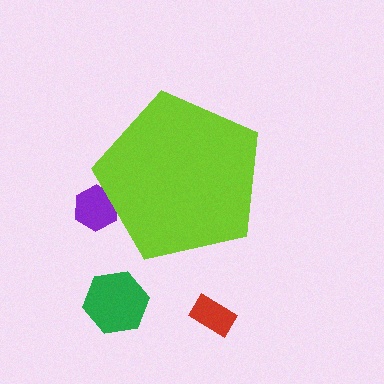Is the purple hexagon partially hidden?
Yes, the purple hexagon is partially hidden behind the lime pentagon.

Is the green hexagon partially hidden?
No, the green hexagon is fully visible.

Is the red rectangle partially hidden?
No, the red rectangle is fully visible.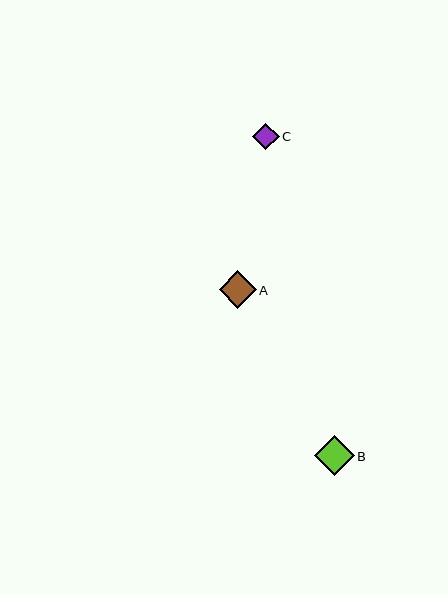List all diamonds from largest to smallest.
From largest to smallest: B, A, C.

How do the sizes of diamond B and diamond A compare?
Diamond B and diamond A are approximately the same size.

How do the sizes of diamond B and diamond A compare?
Diamond B and diamond A are approximately the same size.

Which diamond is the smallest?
Diamond C is the smallest with a size of approximately 26 pixels.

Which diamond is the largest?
Diamond B is the largest with a size of approximately 40 pixels.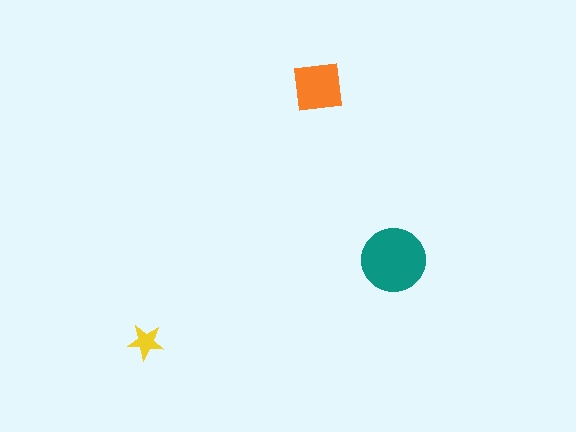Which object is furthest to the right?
The teal circle is rightmost.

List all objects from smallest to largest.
The yellow star, the orange square, the teal circle.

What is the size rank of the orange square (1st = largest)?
2nd.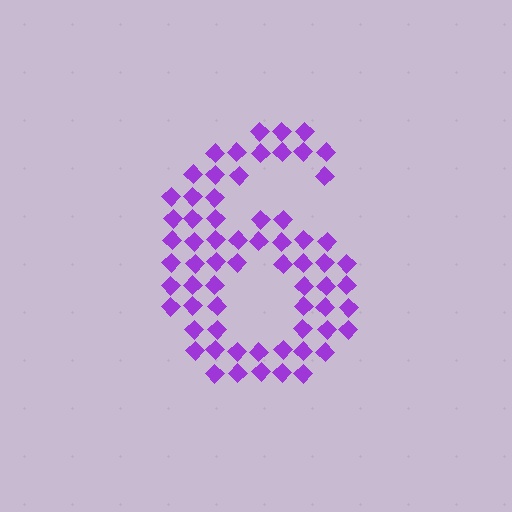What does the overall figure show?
The overall figure shows the digit 6.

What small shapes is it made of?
It is made of small diamonds.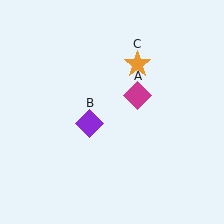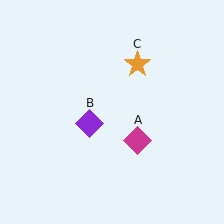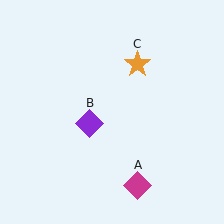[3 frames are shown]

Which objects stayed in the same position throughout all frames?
Purple diamond (object B) and orange star (object C) remained stationary.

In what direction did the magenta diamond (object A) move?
The magenta diamond (object A) moved down.